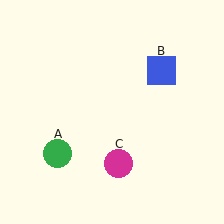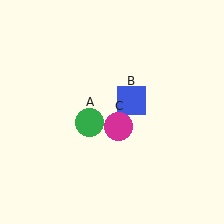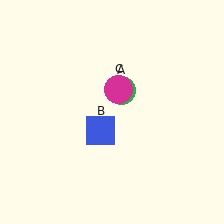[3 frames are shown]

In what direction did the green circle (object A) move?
The green circle (object A) moved up and to the right.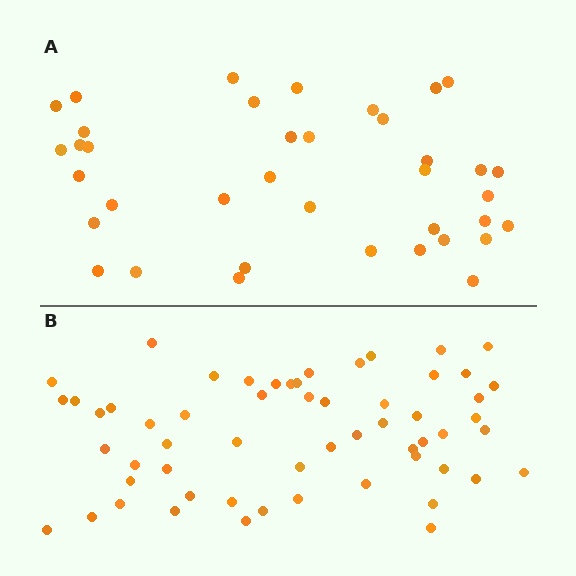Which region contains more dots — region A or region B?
Region B (the bottom region) has more dots.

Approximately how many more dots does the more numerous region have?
Region B has approximately 20 more dots than region A.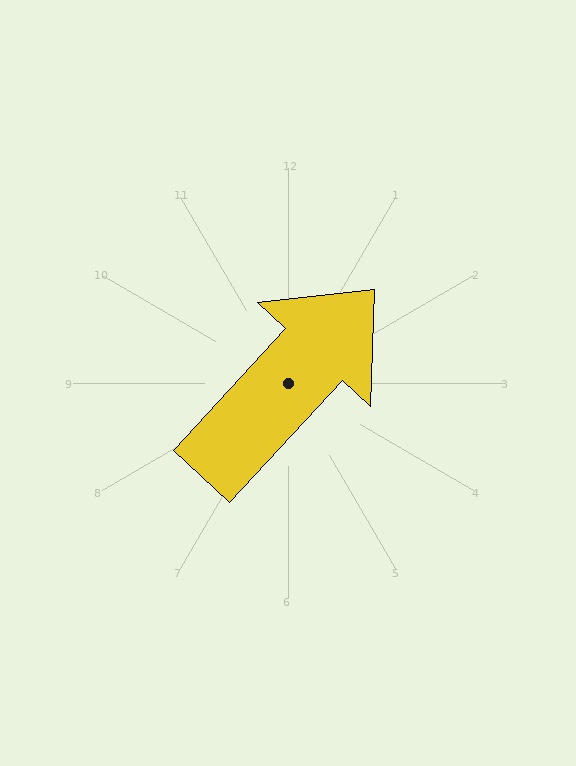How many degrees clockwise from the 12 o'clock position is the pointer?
Approximately 43 degrees.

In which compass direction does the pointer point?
Northeast.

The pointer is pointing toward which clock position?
Roughly 1 o'clock.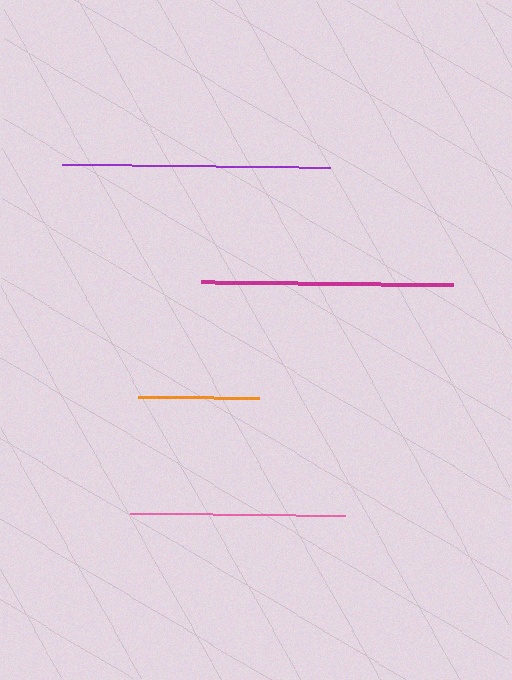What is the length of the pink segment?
The pink segment is approximately 215 pixels long.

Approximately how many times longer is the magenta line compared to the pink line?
The magenta line is approximately 1.2 times the length of the pink line.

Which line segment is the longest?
The purple line is the longest at approximately 267 pixels.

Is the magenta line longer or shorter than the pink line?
The magenta line is longer than the pink line.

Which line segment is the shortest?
The orange line is the shortest at approximately 121 pixels.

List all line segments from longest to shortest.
From longest to shortest: purple, magenta, pink, orange.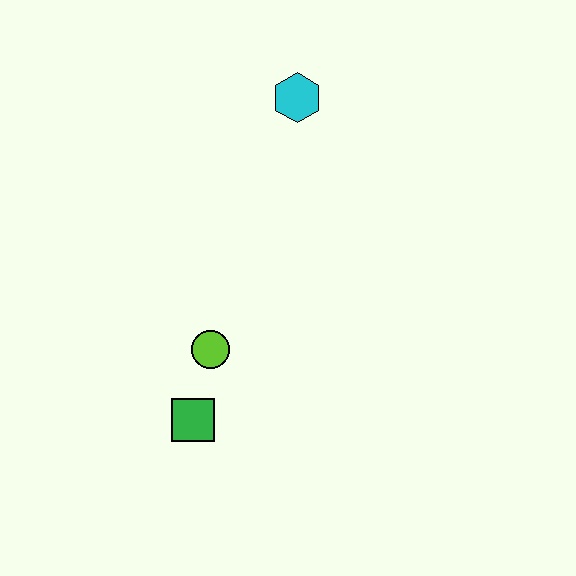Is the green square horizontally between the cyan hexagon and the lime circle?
No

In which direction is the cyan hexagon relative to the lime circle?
The cyan hexagon is above the lime circle.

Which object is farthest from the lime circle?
The cyan hexagon is farthest from the lime circle.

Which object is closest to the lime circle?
The green square is closest to the lime circle.